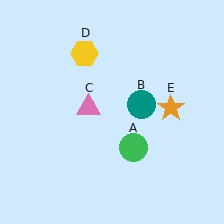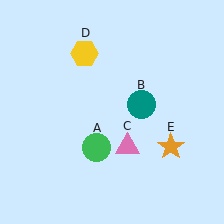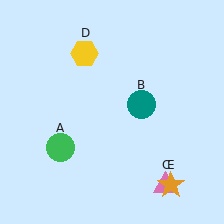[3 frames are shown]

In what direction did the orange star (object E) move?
The orange star (object E) moved down.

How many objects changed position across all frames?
3 objects changed position: green circle (object A), pink triangle (object C), orange star (object E).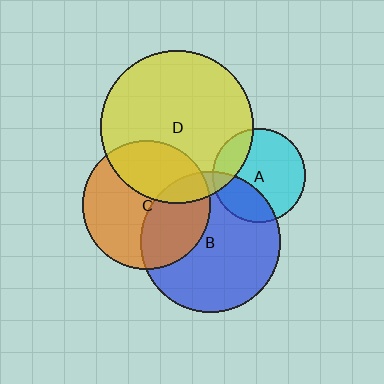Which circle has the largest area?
Circle D (yellow).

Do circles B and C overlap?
Yes.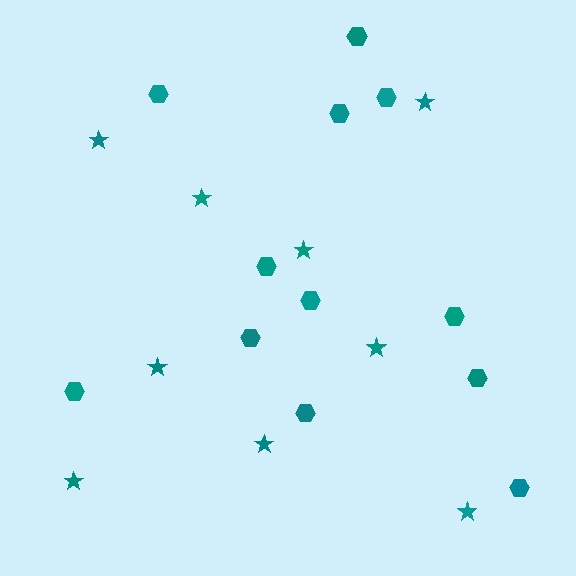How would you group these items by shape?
There are 2 groups: one group of hexagons (12) and one group of stars (9).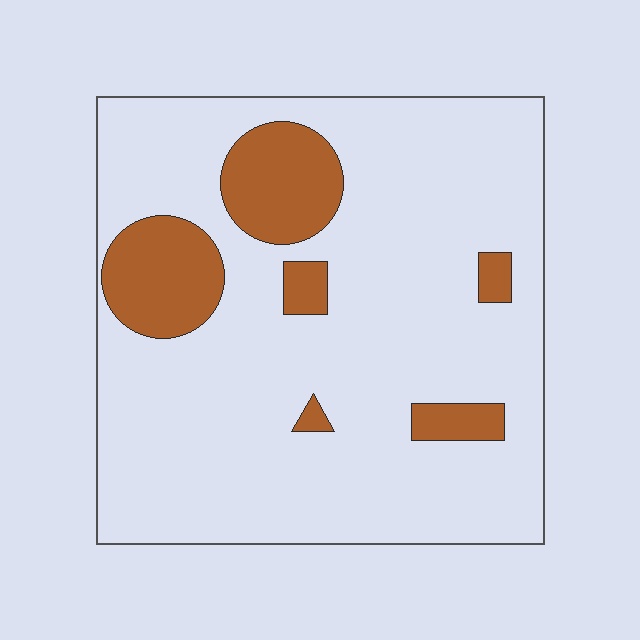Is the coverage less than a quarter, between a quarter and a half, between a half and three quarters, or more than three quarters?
Less than a quarter.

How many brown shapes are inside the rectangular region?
6.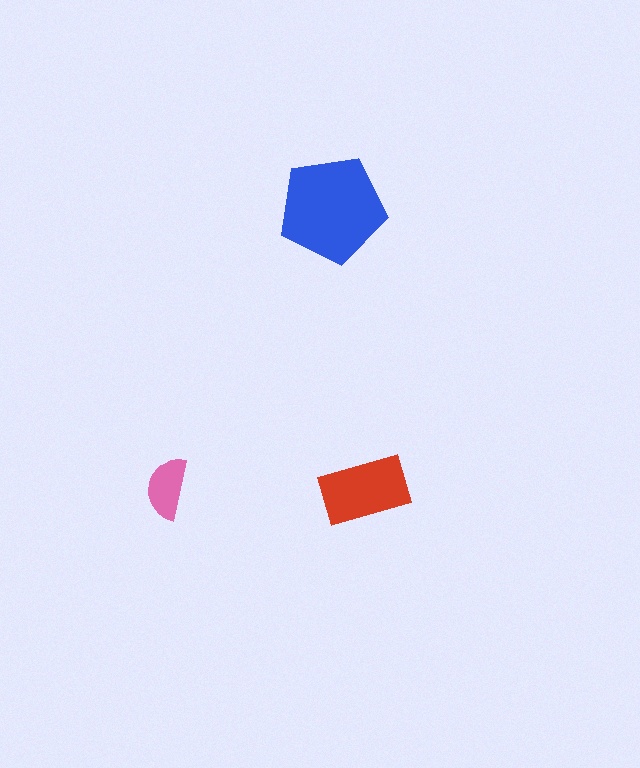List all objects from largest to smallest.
The blue pentagon, the red rectangle, the pink semicircle.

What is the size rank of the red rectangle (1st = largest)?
2nd.